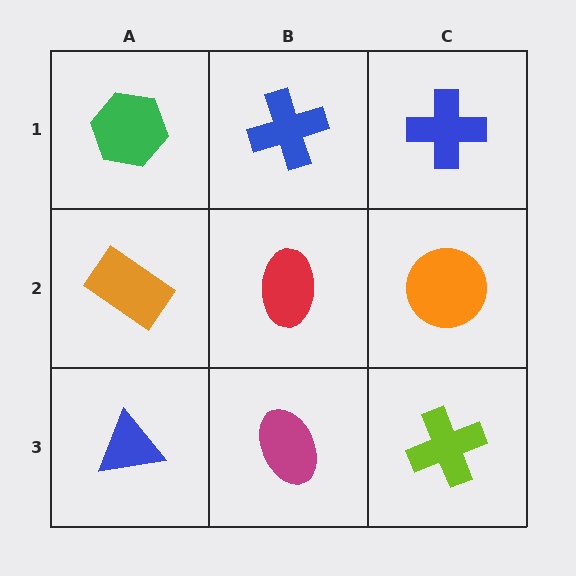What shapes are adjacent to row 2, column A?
A green hexagon (row 1, column A), a blue triangle (row 3, column A), a red ellipse (row 2, column B).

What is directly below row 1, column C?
An orange circle.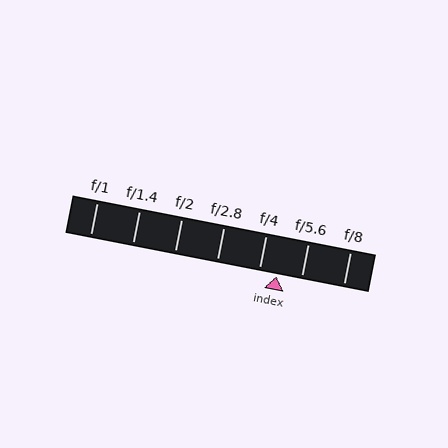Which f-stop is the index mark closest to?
The index mark is closest to f/4.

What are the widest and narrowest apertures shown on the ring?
The widest aperture shown is f/1 and the narrowest is f/8.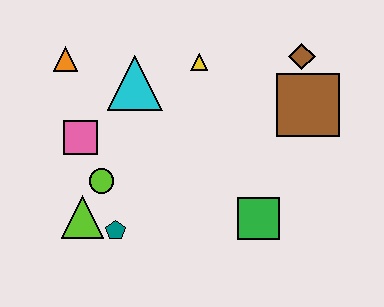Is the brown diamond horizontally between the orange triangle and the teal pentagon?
No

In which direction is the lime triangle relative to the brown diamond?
The lime triangle is to the left of the brown diamond.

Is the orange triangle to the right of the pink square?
No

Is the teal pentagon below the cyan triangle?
Yes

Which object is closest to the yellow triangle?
The cyan triangle is closest to the yellow triangle.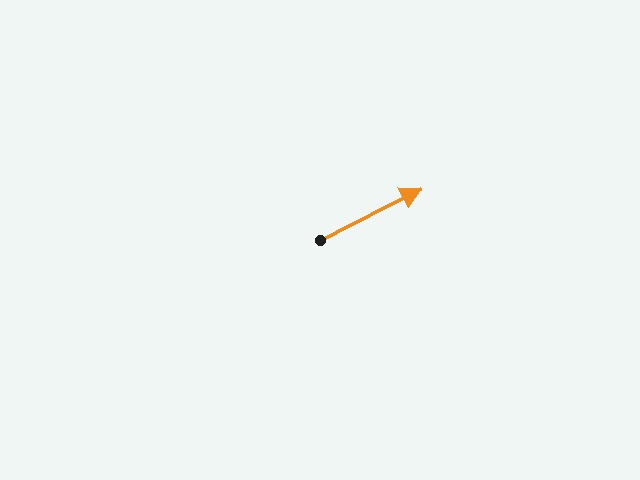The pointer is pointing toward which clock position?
Roughly 2 o'clock.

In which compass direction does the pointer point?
Northeast.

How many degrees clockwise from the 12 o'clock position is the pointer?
Approximately 63 degrees.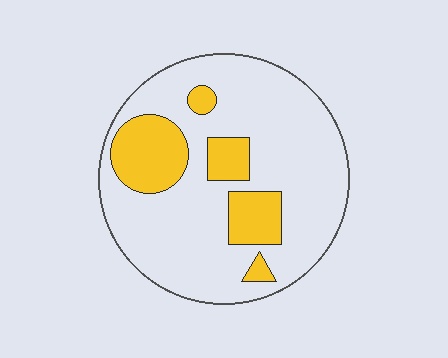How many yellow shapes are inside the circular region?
5.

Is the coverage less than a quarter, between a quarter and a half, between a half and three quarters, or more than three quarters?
Less than a quarter.